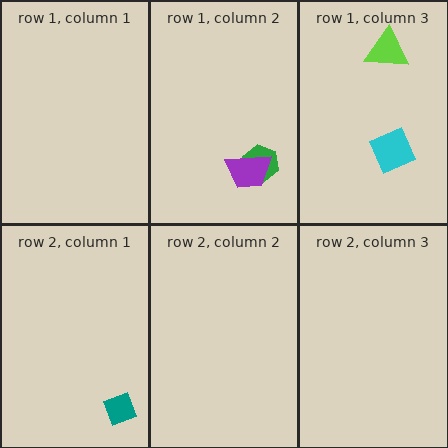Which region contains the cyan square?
The row 1, column 3 region.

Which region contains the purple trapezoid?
The row 1, column 2 region.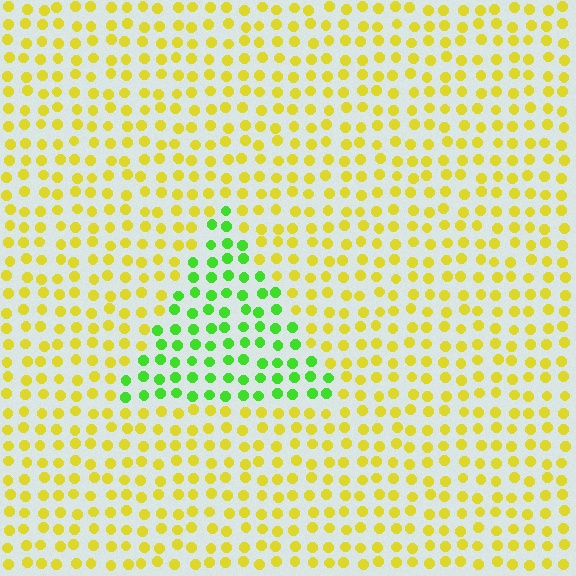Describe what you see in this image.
The image is filled with small yellow elements in a uniform arrangement. A triangle-shaped region is visible where the elements are tinted to a slightly different hue, forming a subtle color boundary.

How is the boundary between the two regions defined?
The boundary is defined purely by a slight shift in hue (about 56 degrees). Spacing, size, and orientation are identical on both sides.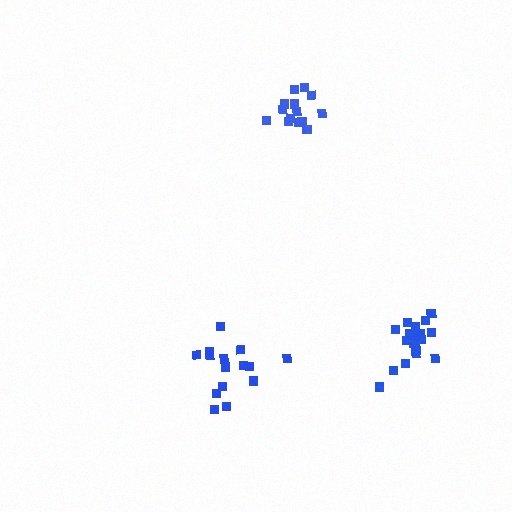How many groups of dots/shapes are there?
There are 3 groups.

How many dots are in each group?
Group 1: 20 dots, Group 2: 14 dots, Group 3: 15 dots (49 total).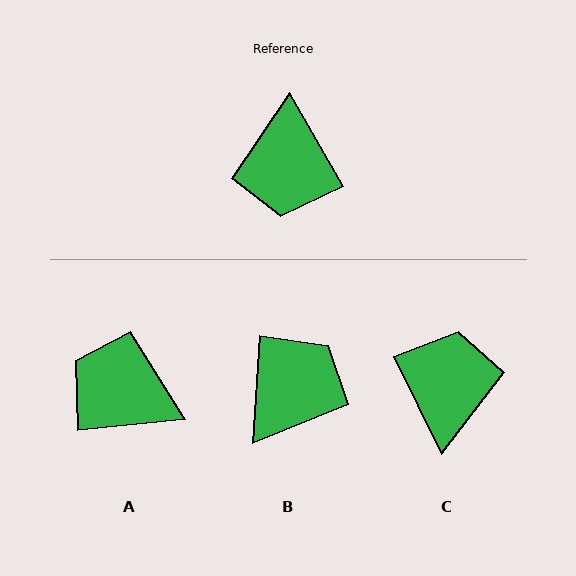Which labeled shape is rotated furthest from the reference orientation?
C, about 176 degrees away.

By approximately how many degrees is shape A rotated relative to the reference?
Approximately 114 degrees clockwise.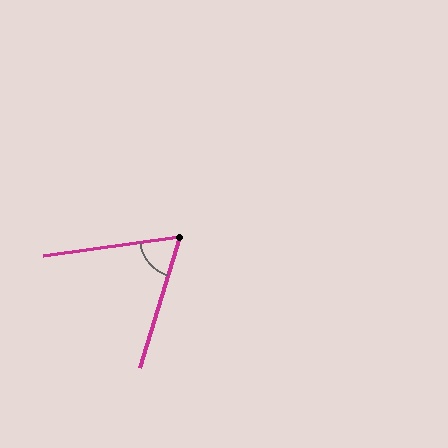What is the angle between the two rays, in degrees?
Approximately 65 degrees.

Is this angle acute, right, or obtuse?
It is acute.